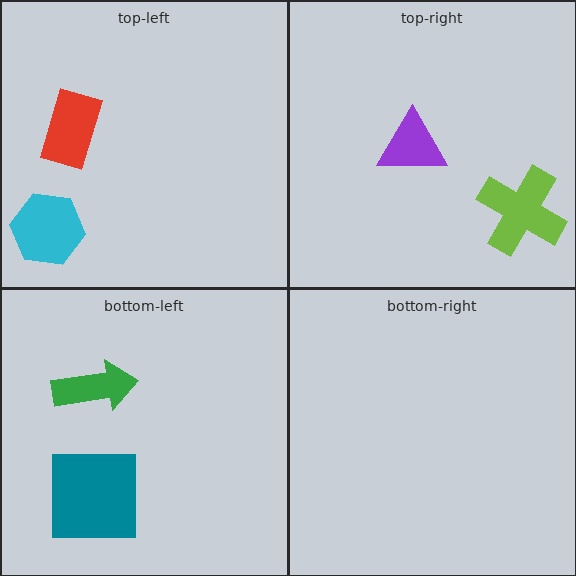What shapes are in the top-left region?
The red rectangle, the cyan hexagon.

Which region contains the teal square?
The bottom-left region.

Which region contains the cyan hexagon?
The top-left region.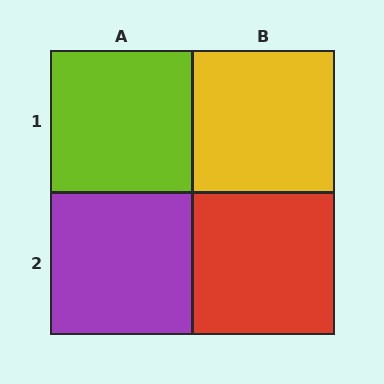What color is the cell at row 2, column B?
Red.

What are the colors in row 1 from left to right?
Lime, yellow.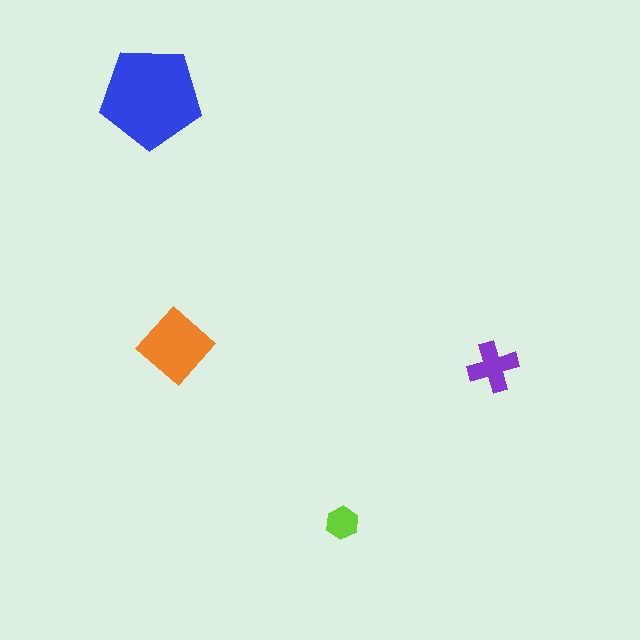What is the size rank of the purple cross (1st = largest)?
3rd.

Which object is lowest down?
The lime hexagon is bottommost.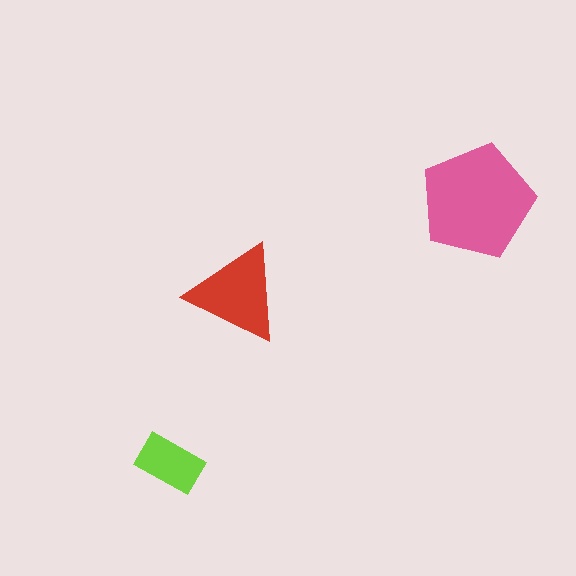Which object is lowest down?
The lime rectangle is bottommost.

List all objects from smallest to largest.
The lime rectangle, the red triangle, the pink pentagon.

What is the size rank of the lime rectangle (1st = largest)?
3rd.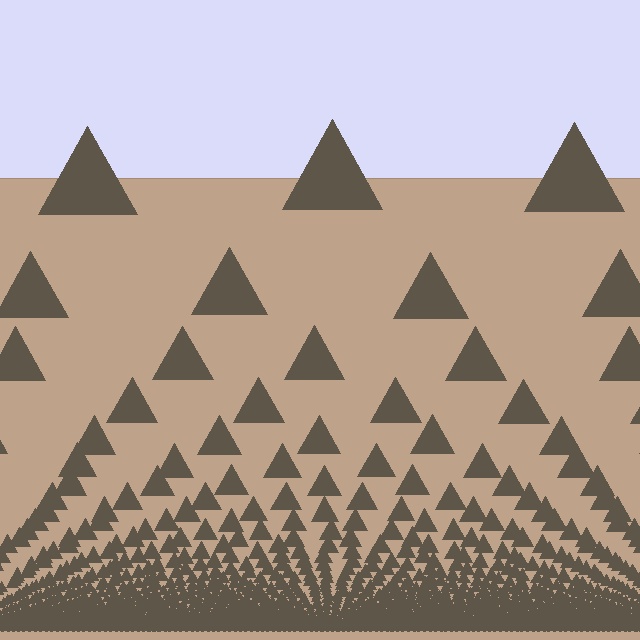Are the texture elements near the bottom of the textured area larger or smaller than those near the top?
Smaller. The gradient is inverted — elements near the bottom are smaller and denser.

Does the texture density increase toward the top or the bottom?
Density increases toward the bottom.